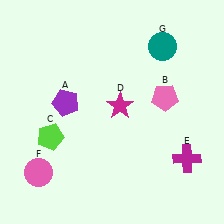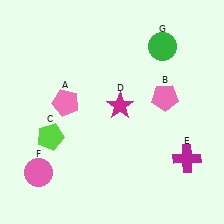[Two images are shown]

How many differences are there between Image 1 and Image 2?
There are 2 differences between the two images.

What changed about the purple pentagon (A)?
In Image 1, A is purple. In Image 2, it changed to pink.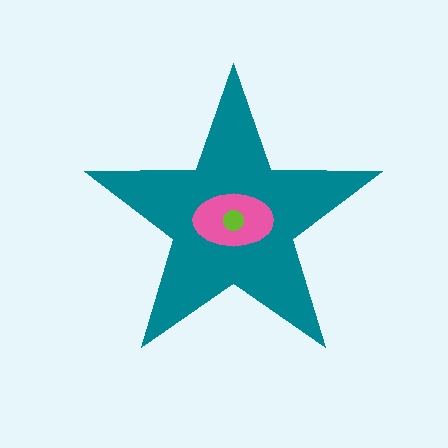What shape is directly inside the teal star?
The pink ellipse.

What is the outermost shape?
The teal star.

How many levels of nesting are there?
3.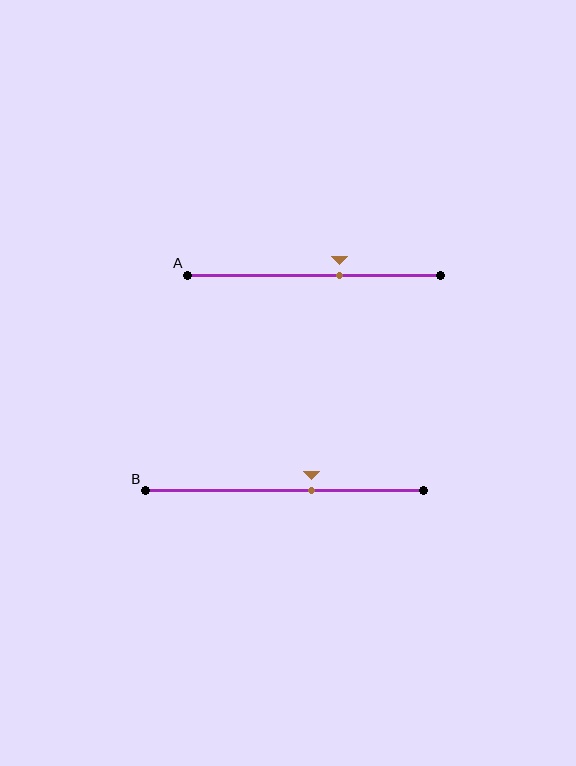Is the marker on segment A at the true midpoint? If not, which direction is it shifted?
No, the marker on segment A is shifted to the right by about 10% of the segment length.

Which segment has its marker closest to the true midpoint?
Segment B has its marker closest to the true midpoint.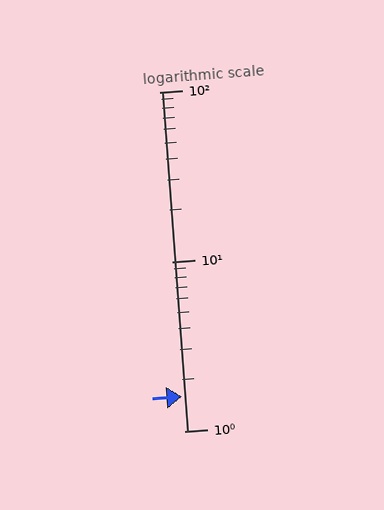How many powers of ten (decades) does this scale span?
The scale spans 2 decades, from 1 to 100.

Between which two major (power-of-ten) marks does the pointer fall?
The pointer is between 1 and 10.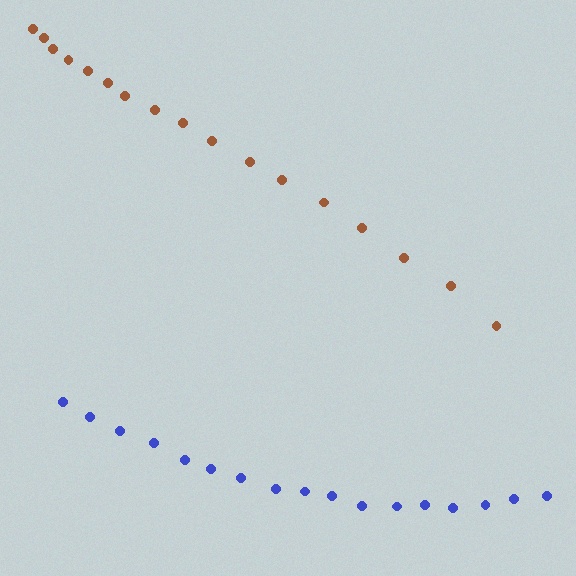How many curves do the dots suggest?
There are 2 distinct paths.